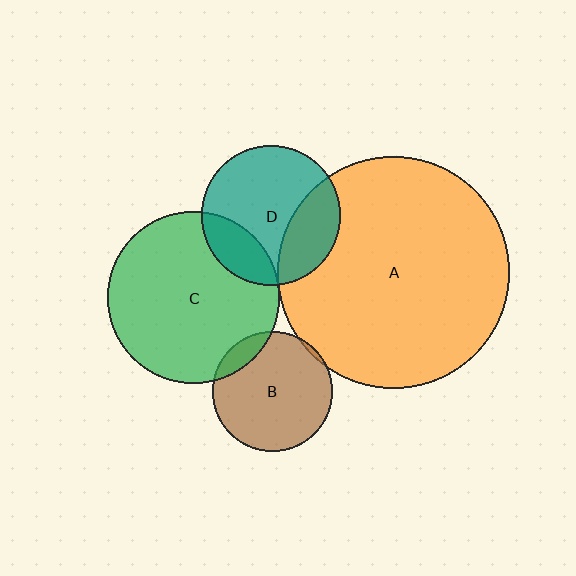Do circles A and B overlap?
Yes.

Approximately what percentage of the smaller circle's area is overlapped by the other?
Approximately 5%.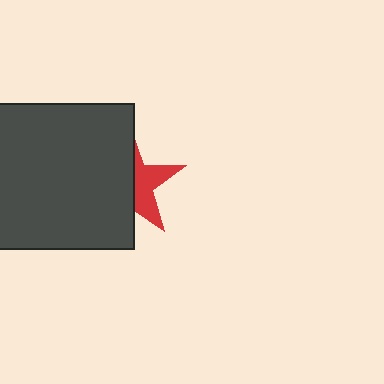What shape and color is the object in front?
The object in front is a dark gray square.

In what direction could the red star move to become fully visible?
The red star could move right. That would shift it out from behind the dark gray square entirely.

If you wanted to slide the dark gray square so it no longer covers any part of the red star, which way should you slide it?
Slide it left — that is the most direct way to separate the two shapes.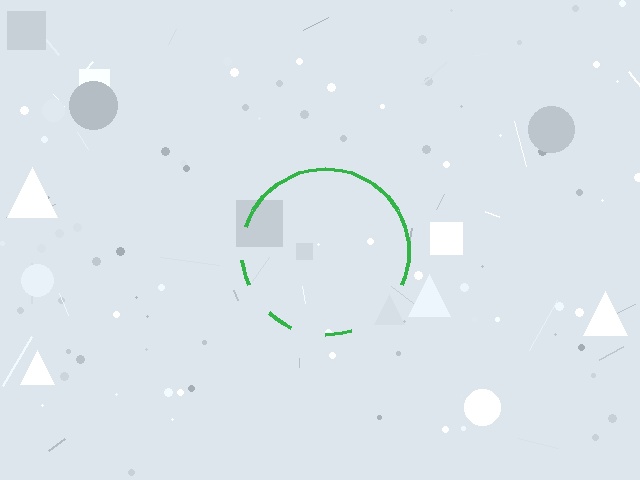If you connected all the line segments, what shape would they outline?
They would outline a circle.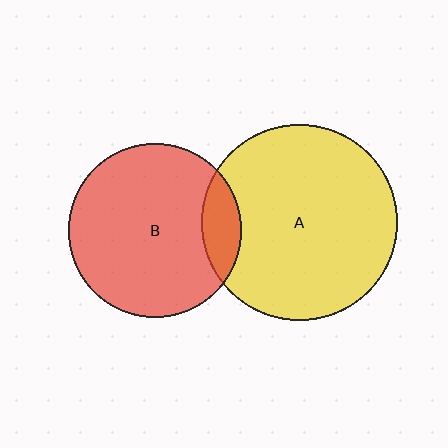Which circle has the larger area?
Circle A (yellow).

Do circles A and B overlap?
Yes.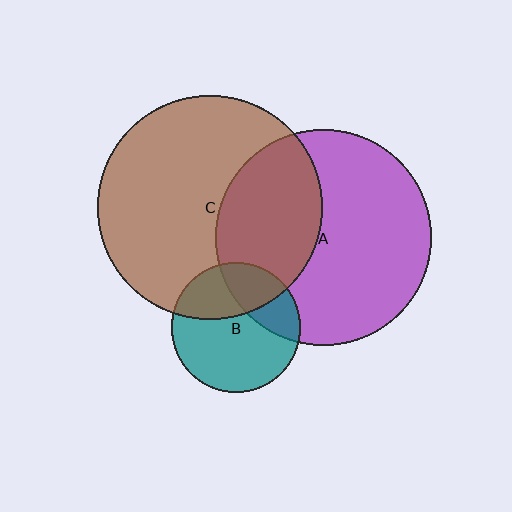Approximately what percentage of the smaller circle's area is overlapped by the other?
Approximately 35%.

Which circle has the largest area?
Circle C (brown).